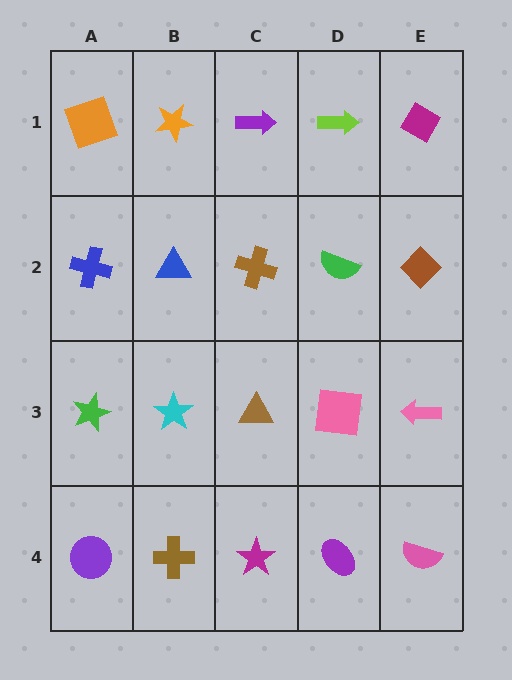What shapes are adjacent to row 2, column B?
An orange star (row 1, column B), a cyan star (row 3, column B), a blue cross (row 2, column A), a brown cross (row 2, column C).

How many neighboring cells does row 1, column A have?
2.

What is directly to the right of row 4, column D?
A pink semicircle.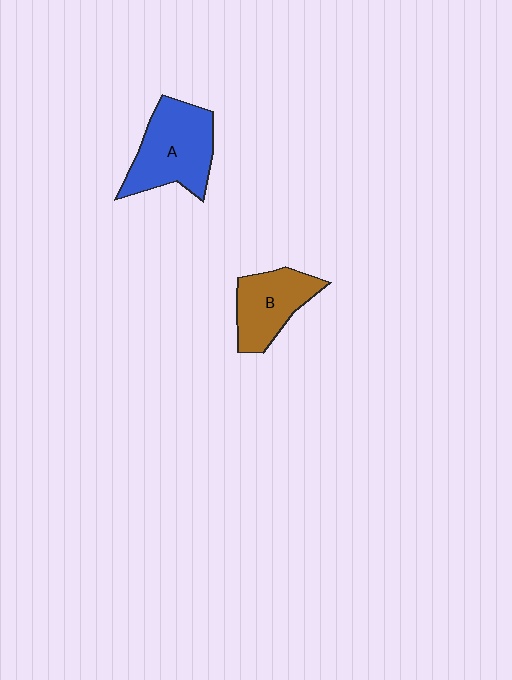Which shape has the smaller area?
Shape B (brown).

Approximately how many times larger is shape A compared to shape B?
Approximately 1.3 times.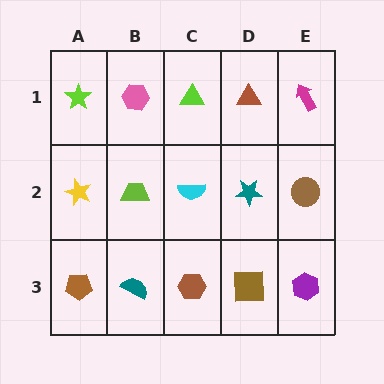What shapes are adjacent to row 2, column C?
A lime triangle (row 1, column C), a brown hexagon (row 3, column C), a lime trapezoid (row 2, column B), a teal star (row 2, column D).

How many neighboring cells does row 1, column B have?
3.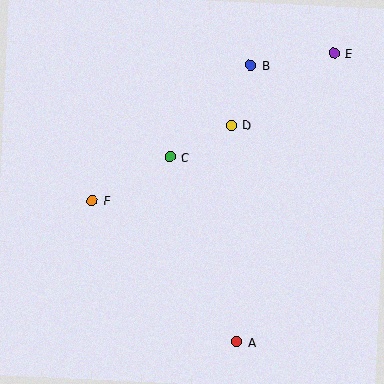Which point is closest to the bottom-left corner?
Point F is closest to the bottom-left corner.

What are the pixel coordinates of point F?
Point F is at (92, 200).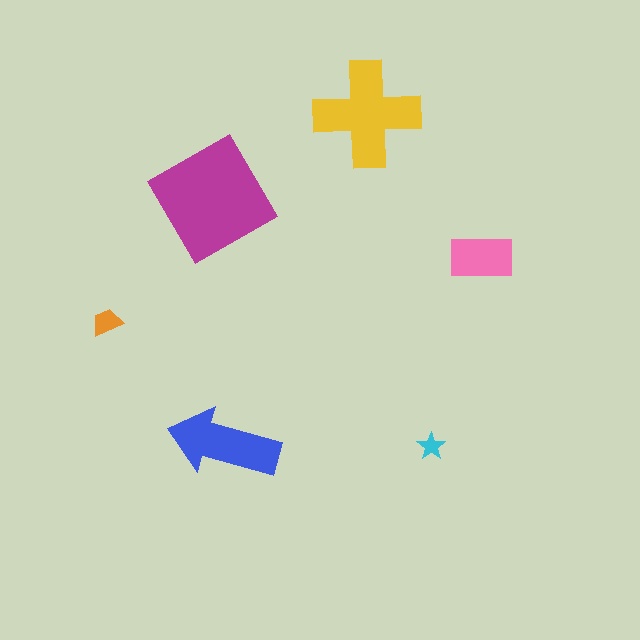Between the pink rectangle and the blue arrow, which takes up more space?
The blue arrow.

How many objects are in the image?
There are 6 objects in the image.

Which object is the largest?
The magenta diamond.